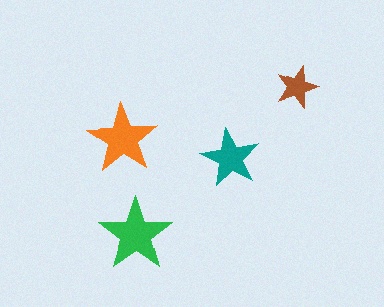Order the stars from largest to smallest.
the green one, the orange one, the teal one, the brown one.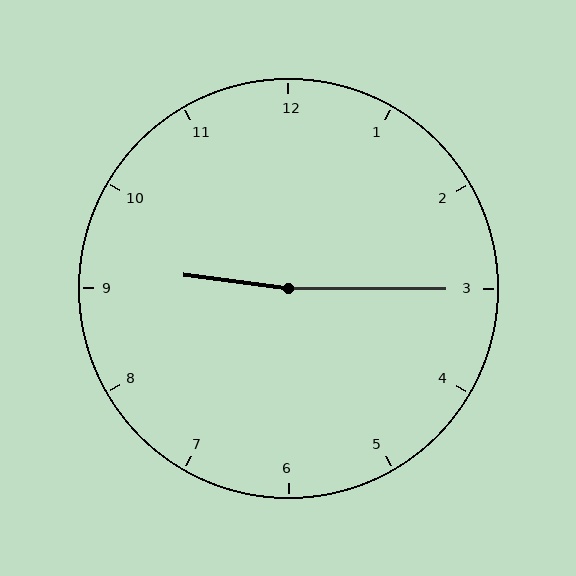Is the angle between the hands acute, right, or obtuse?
It is obtuse.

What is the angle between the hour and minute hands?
Approximately 172 degrees.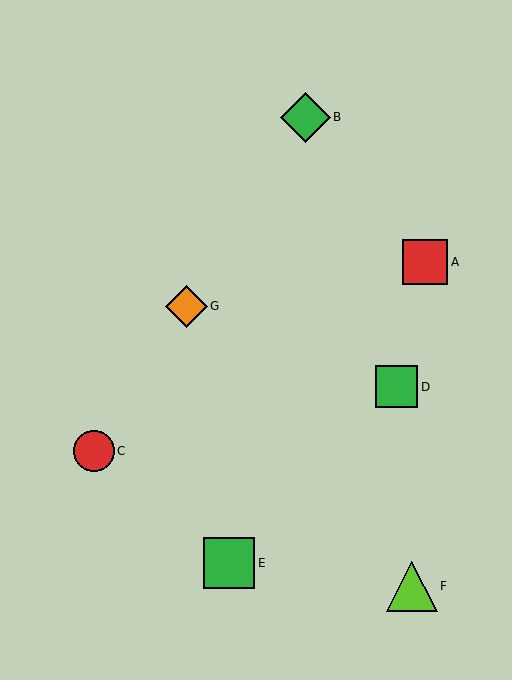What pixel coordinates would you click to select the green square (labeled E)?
Click at (229, 563) to select the green square E.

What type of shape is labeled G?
Shape G is an orange diamond.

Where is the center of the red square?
The center of the red square is at (425, 262).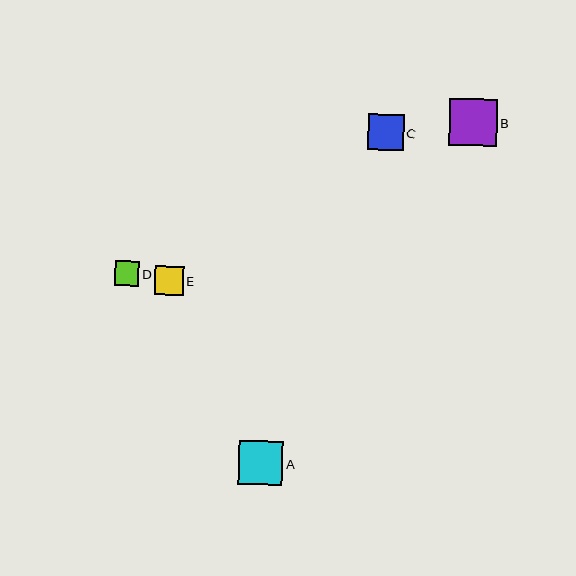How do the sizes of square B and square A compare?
Square B and square A are approximately the same size.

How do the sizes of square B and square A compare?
Square B and square A are approximately the same size.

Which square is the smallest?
Square D is the smallest with a size of approximately 24 pixels.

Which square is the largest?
Square B is the largest with a size of approximately 47 pixels.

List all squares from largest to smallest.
From largest to smallest: B, A, C, E, D.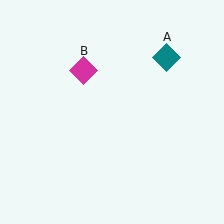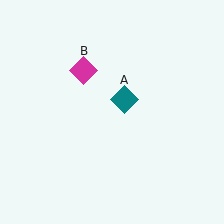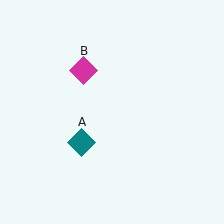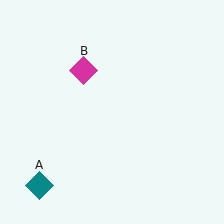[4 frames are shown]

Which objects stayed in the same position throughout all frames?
Magenta diamond (object B) remained stationary.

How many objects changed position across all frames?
1 object changed position: teal diamond (object A).